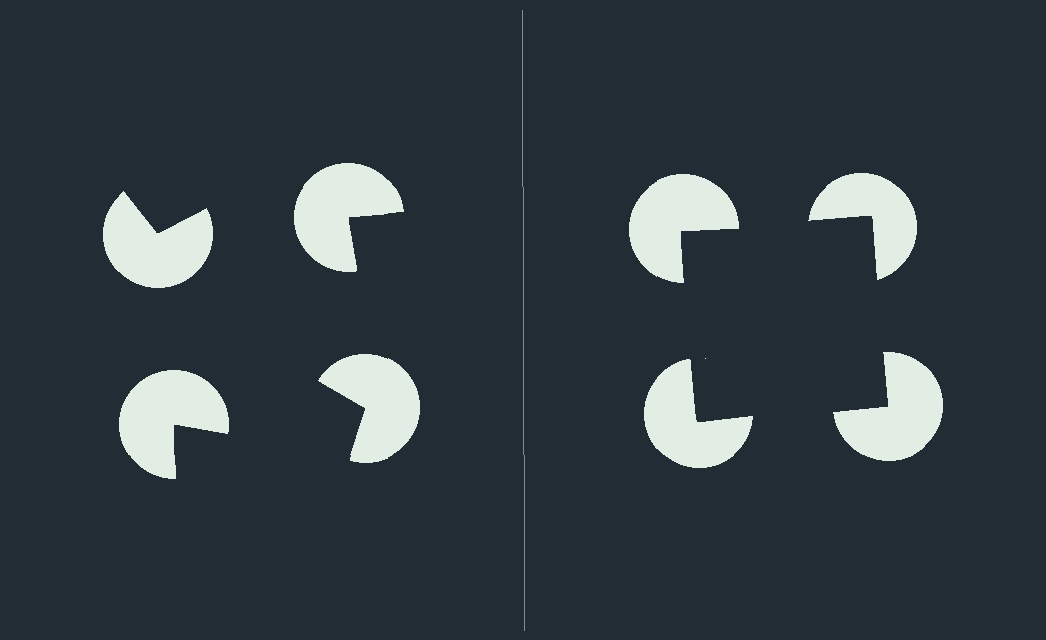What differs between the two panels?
The pac-man discs are positioned identically on both sides; only the wedge orientations differ. On the right they align to a square; on the left they are misaligned.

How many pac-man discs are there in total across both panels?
8 — 4 on each side.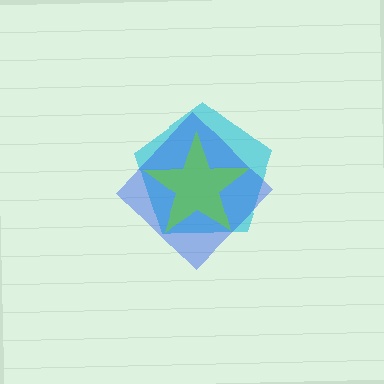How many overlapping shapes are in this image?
There are 3 overlapping shapes in the image.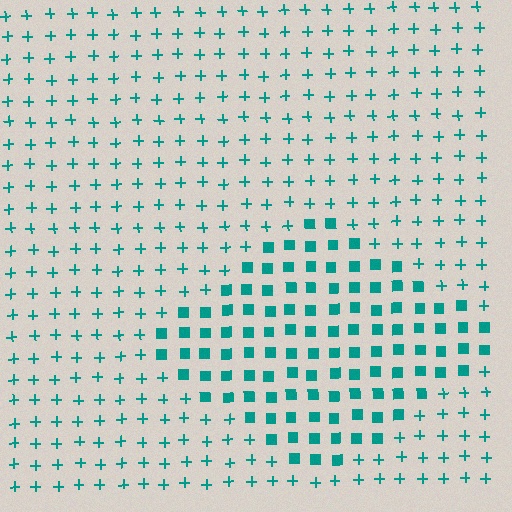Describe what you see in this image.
The image is filled with small teal elements arranged in a uniform grid. A diamond-shaped region contains squares, while the surrounding area contains plus signs. The boundary is defined purely by the change in element shape.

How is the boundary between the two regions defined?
The boundary is defined by a change in element shape: squares inside vs. plus signs outside. All elements share the same color and spacing.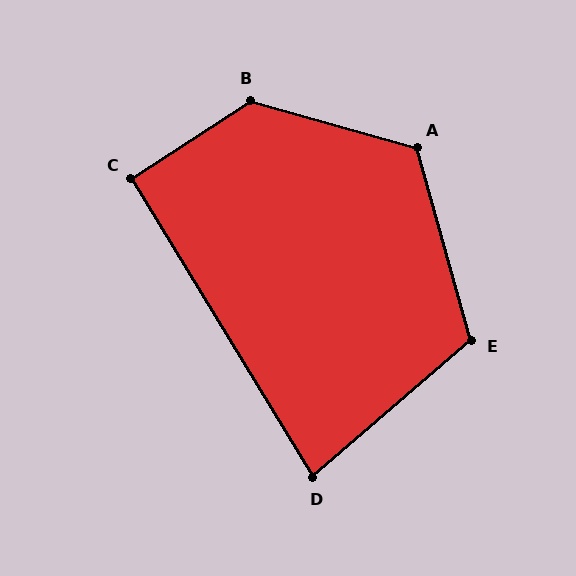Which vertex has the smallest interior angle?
D, at approximately 81 degrees.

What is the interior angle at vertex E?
Approximately 115 degrees (obtuse).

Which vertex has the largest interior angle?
B, at approximately 131 degrees.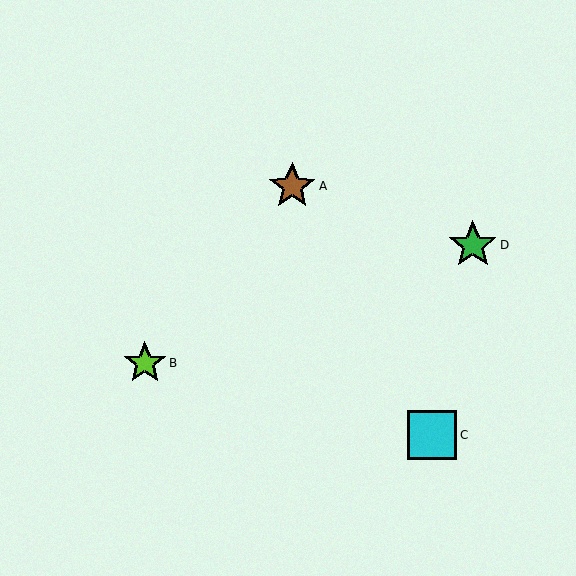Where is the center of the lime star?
The center of the lime star is at (145, 363).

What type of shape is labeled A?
Shape A is a brown star.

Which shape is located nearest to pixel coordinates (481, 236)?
The green star (labeled D) at (473, 245) is nearest to that location.